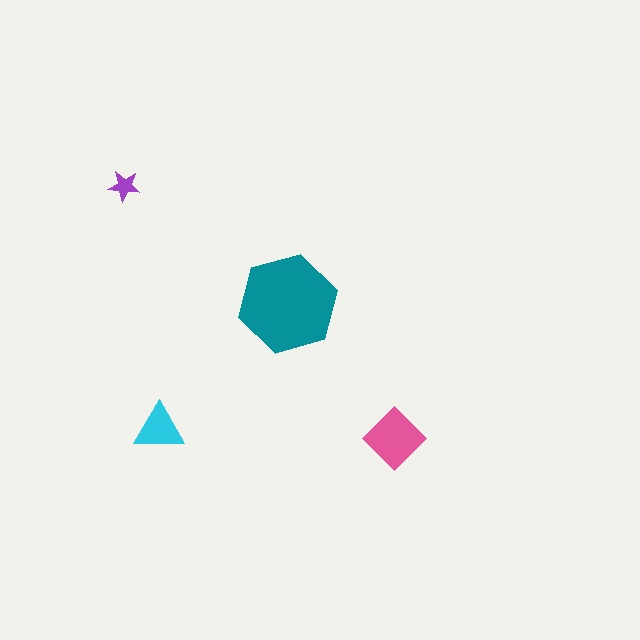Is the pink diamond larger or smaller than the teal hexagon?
Smaller.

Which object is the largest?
The teal hexagon.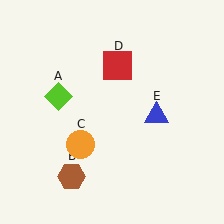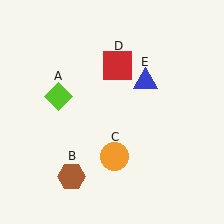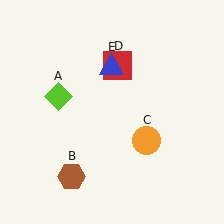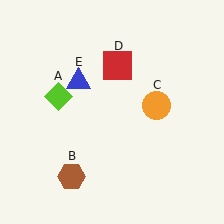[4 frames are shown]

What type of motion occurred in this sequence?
The orange circle (object C), blue triangle (object E) rotated counterclockwise around the center of the scene.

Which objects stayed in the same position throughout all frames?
Lime diamond (object A) and brown hexagon (object B) and red square (object D) remained stationary.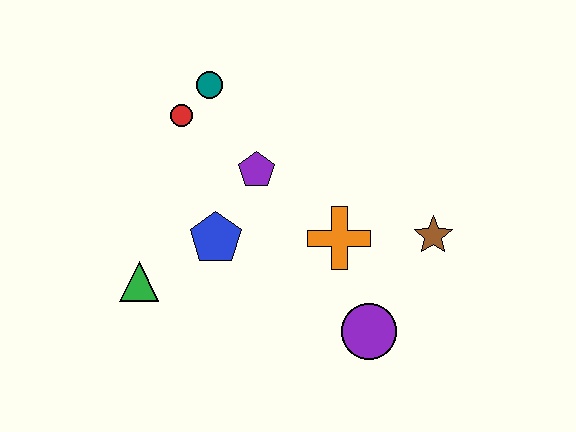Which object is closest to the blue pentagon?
The purple pentagon is closest to the blue pentagon.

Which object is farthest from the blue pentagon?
The brown star is farthest from the blue pentagon.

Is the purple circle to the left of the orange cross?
No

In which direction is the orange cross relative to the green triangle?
The orange cross is to the right of the green triangle.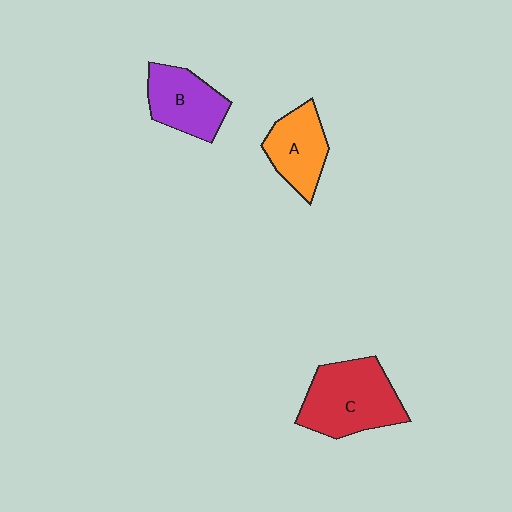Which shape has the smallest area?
Shape A (orange).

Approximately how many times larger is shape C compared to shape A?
Approximately 1.5 times.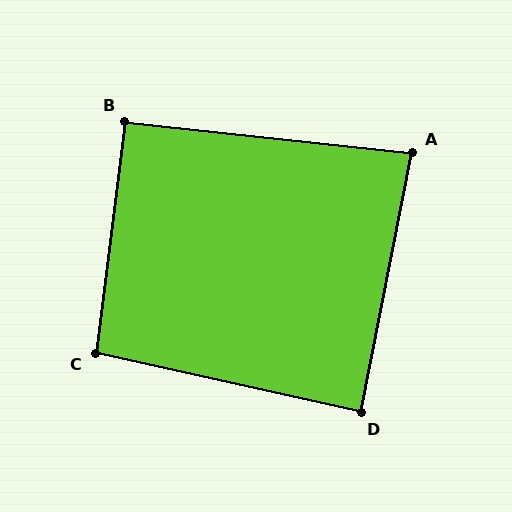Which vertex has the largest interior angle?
C, at approximately 95 degrees.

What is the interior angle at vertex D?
Approximately 89 degrees (approximately right).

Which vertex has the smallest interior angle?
A, at approximately 85 degrees.